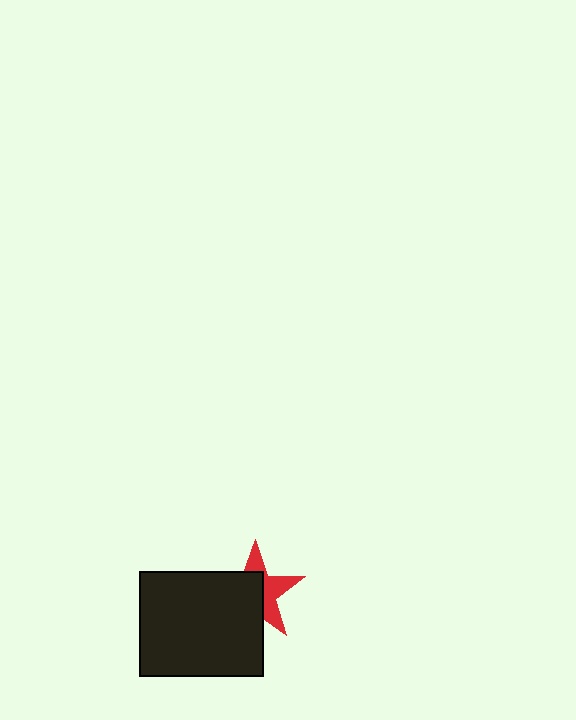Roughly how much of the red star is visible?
A small part of it is visible (roughly 45%).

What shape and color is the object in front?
The object in front is a black rectangle.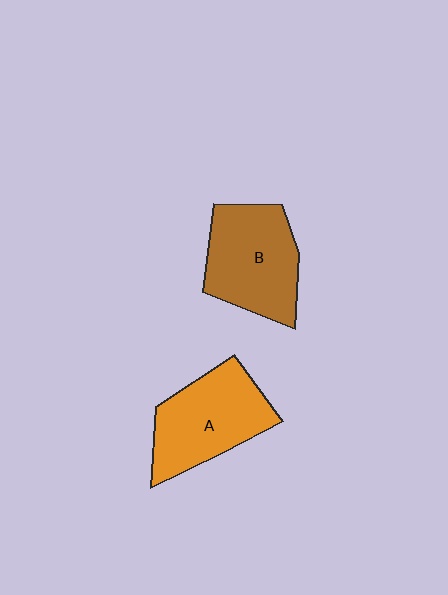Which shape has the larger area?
Shape B (brown).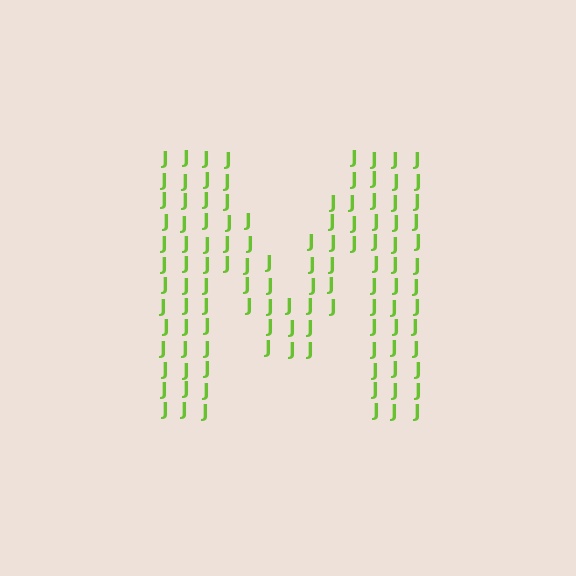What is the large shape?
The large shape is the letter M.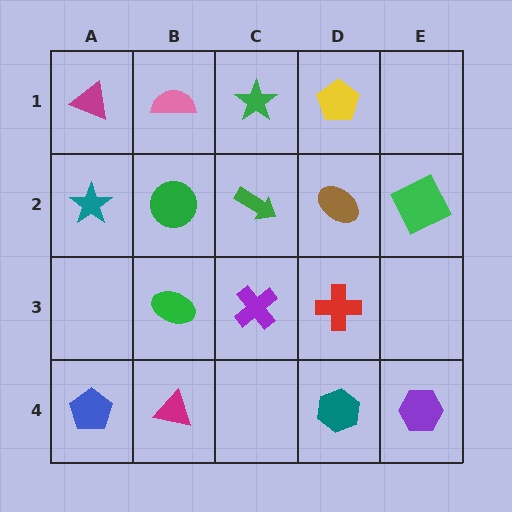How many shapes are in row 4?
4 shapes.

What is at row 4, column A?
A blue pentagon.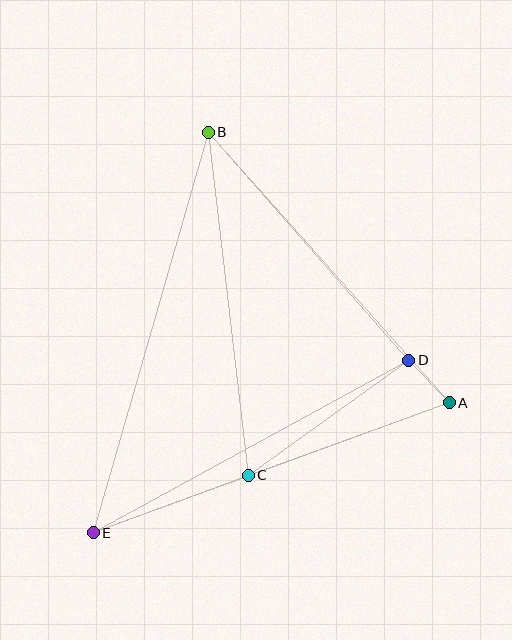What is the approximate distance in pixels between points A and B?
The distance between A and B is approximately 362 pixels.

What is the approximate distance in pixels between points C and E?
The distance between C and E is approximately 165 pixels.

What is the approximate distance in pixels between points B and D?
The distance between B and D is approximately 304 pixels.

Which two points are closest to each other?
Points A and D are closest to each other.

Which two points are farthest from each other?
Points B and E are farthest from each other.